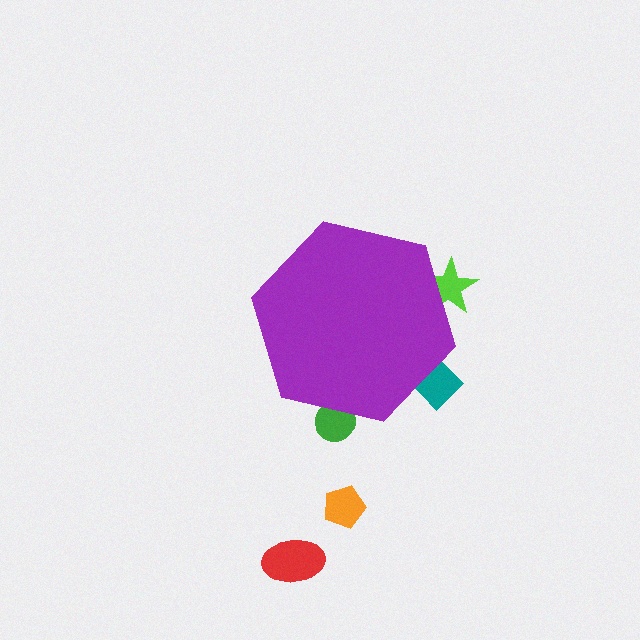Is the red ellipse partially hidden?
No, the red ellipse is fully visible.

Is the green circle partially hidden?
Yes, the green circle is partially hidden behind the purple hexagon.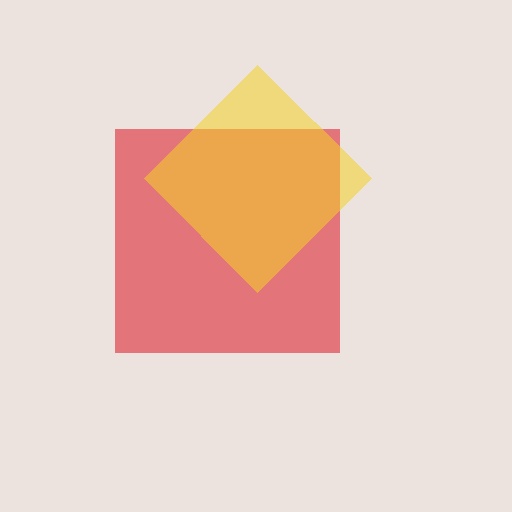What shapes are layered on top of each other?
The layered shapes are: a red square, a yellow diamond.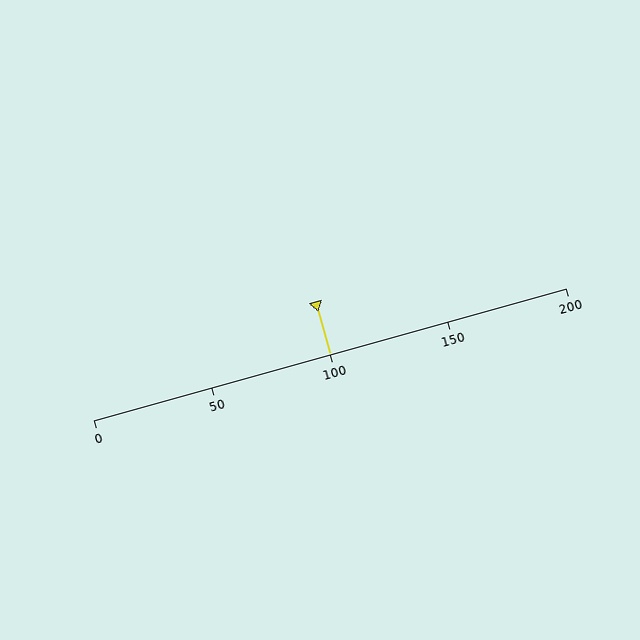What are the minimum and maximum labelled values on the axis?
The axis runs from 0 to 200.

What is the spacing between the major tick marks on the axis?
The major ticks are spaced 50 apart.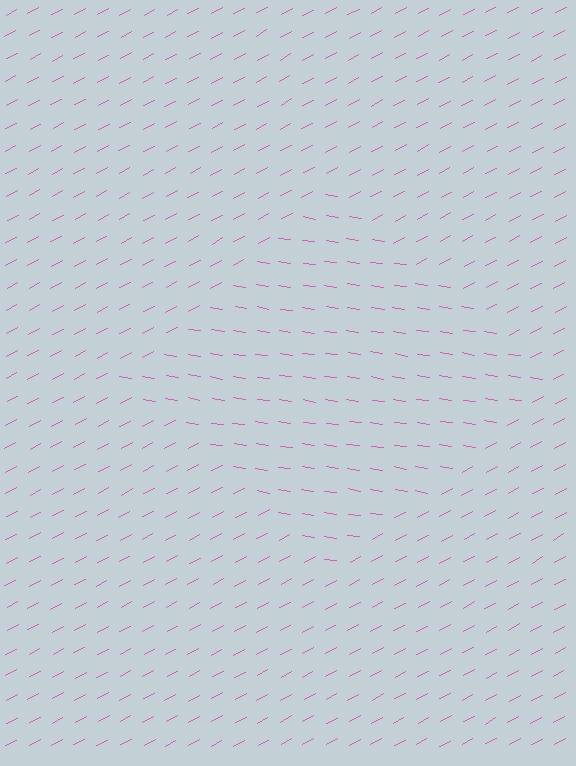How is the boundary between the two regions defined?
The boundary is defined purely by a change in line orientation (approximately 36 degrees difference). All lines are the same color and thickness.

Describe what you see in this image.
The image is filled with small pink line segments. A diamond region in the image has lines oriented differently from the surrounding lines, creating a visible texture boundary.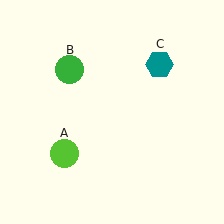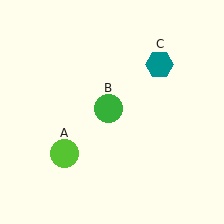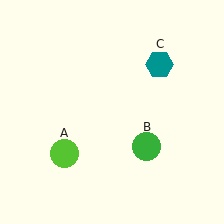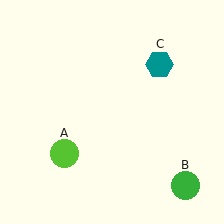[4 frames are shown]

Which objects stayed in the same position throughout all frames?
Lime circle (object A) and teal hexagon (object C) remained stationary.